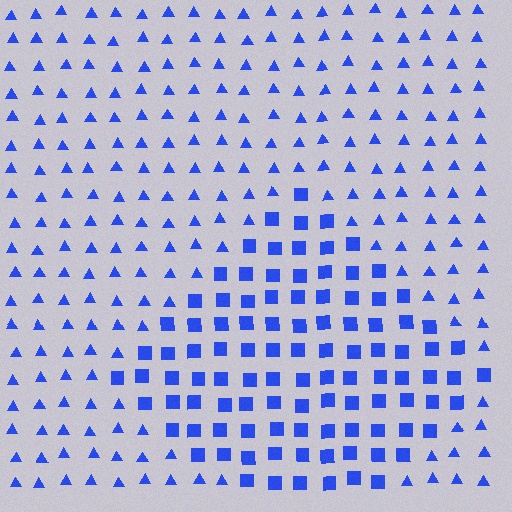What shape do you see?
I see a diamond.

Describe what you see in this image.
The image is filled with small blue elements arranged in a uniform grid. A diamond-shaped region contains squares, while the surrounding area contains triangles. The boundary is defined purely by the change in element shape.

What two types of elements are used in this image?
The image uses squares inside the diamond region and triangles outside it.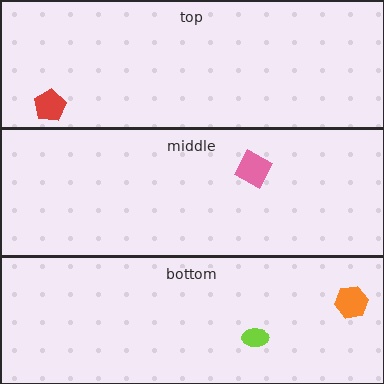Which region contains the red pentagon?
The top region.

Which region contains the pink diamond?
The middle region.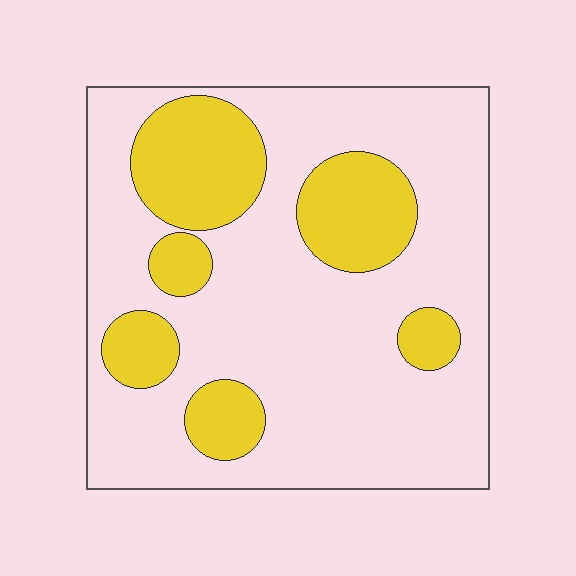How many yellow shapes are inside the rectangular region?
6.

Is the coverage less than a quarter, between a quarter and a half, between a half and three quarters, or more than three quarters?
Between a quarter and a half.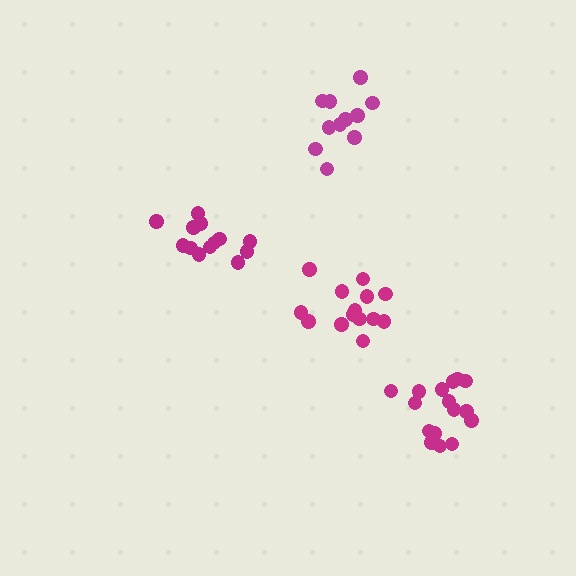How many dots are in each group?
Group 1: 14 dots, Group 2: 11 dots, Group 3: 16 dots, Group 4: 13 dots (54 total).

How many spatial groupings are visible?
There are 4 spatial groupings.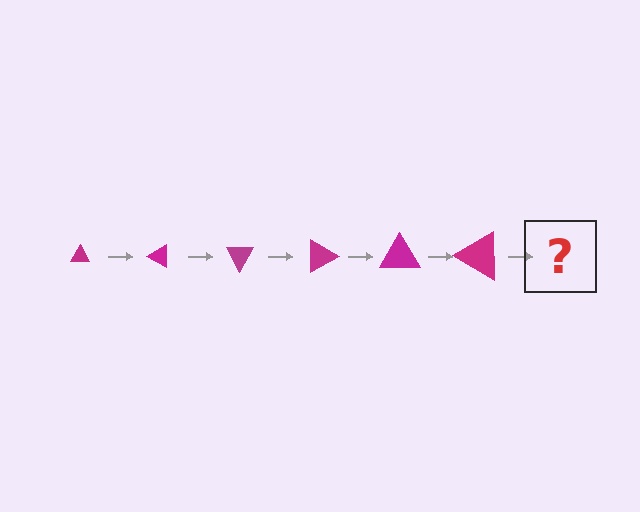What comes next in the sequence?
The next element should be a triangle, larger than the previous one and rotated 180 degrees from the start.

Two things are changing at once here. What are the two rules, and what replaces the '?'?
The two rules are that the triangle grows larger each step and it rotates 30 degrees each step. The '?' should be a triangle, larger than the previous one and rotated 180 degrees from the start.